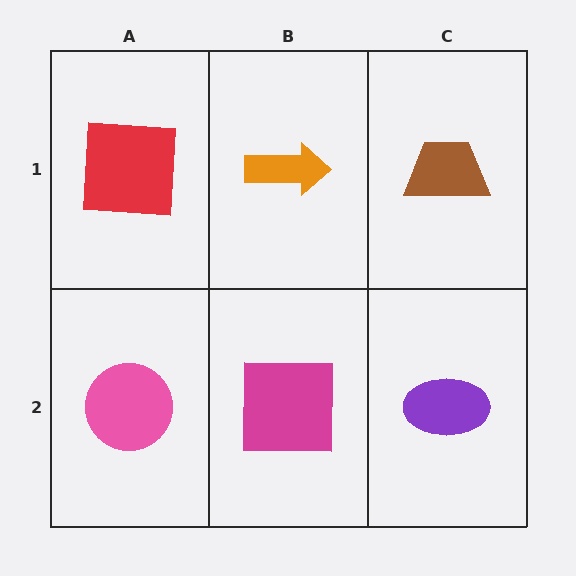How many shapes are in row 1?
3 shapes.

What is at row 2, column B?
A magenta square.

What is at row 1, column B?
An orange arrow.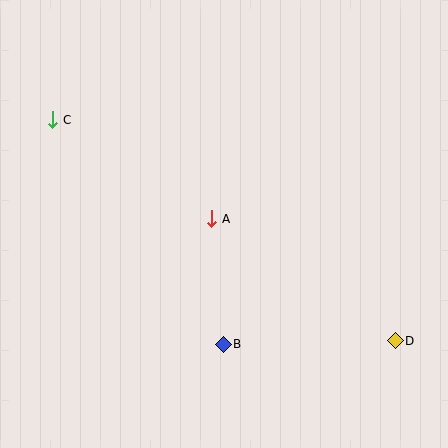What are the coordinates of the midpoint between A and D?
The midpoint between A and D is at (303, 280).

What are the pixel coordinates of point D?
Point D is at (395, 341).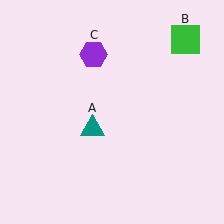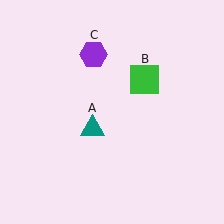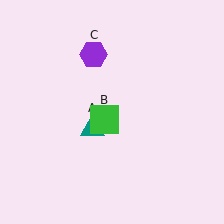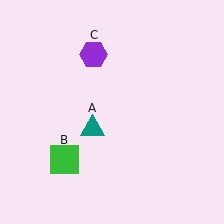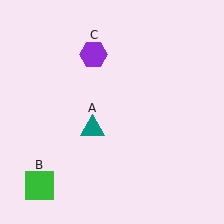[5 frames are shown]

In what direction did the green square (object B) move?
The green square (object B) moved down and to the left.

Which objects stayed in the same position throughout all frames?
Teal triangle (object A) and purple hexagon (object C) remained stationary.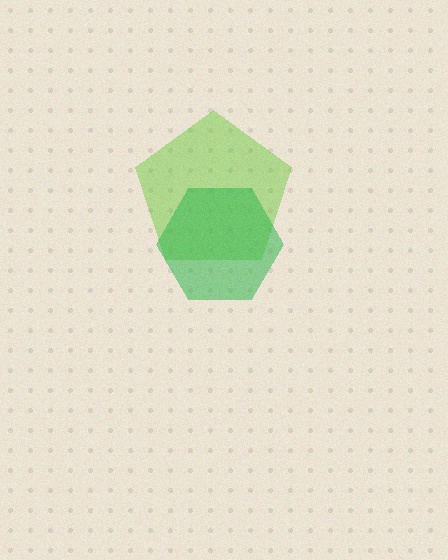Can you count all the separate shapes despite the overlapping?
Yes, there are 2 separate shapes.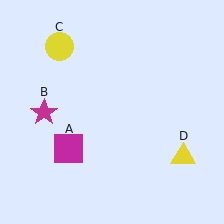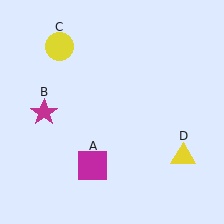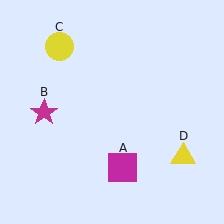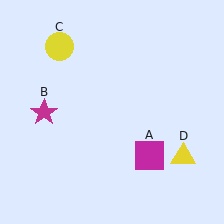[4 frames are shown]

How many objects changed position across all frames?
1 object changed position: magenta square (object A).